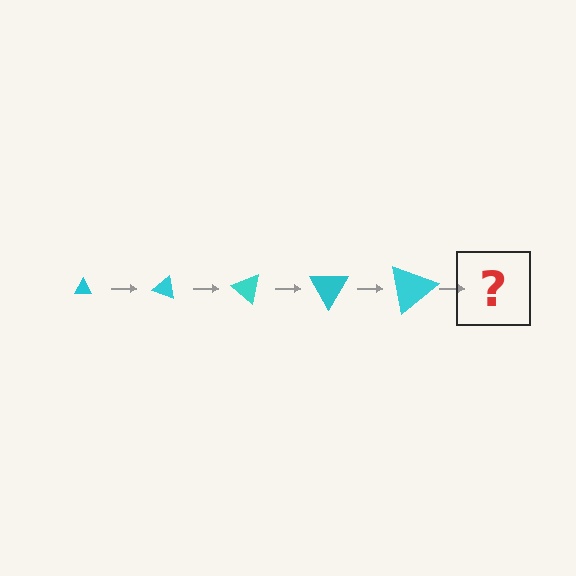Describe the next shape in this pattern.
It should be a triangle, larger than the previous one and rotated 100 degrees from the start.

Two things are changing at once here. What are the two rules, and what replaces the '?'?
The two rules are that the triangle grows larger each step and it rotates 20 degrees each step. The '?' should be a triangle, larger than the previous one and rotated 100 degrees from the start.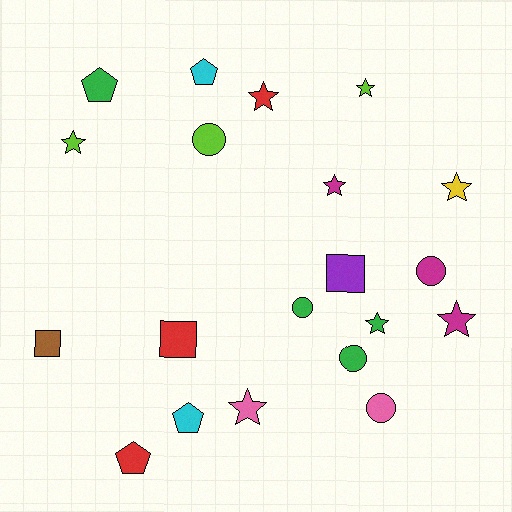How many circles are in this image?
There are 5 circles.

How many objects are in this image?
There are 20 objects.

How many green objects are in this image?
There are 4 green objects.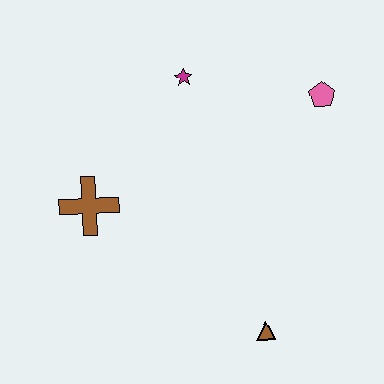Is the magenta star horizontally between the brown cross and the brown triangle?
Yes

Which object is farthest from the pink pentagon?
The brown cross is farthest from the pink pentagon.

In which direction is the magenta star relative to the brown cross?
The magenta star is above the brown cross.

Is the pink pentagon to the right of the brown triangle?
Yes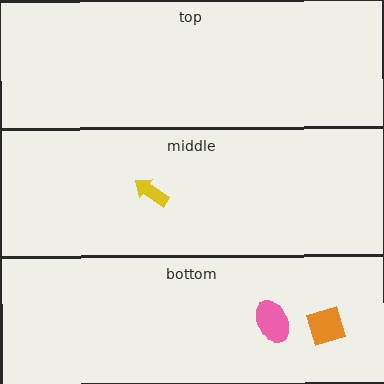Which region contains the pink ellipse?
The bottom region.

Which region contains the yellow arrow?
The middle region.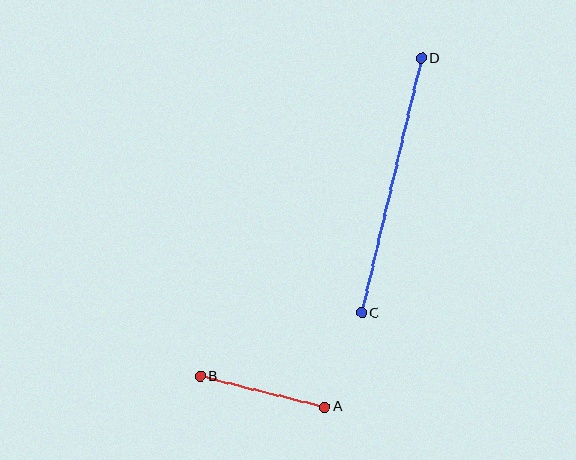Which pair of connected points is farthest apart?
Points C and D are farthest apart.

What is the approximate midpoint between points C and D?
The midpoint is at approximately (392, 186) pixels.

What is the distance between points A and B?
The distance is approximately 128 pixels.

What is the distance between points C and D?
The distance is approximately 261 pixels.